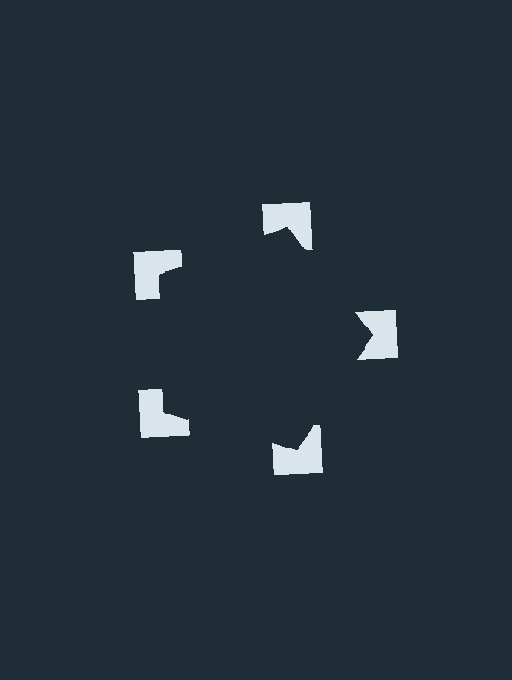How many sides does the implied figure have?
5 sides.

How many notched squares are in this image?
There are 5 — one at each vertex of the illusory pentagon.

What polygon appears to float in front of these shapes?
An illusory pentagon — its edges are inferred from the aligned wedge cuts in the notched squares, not physically drawn.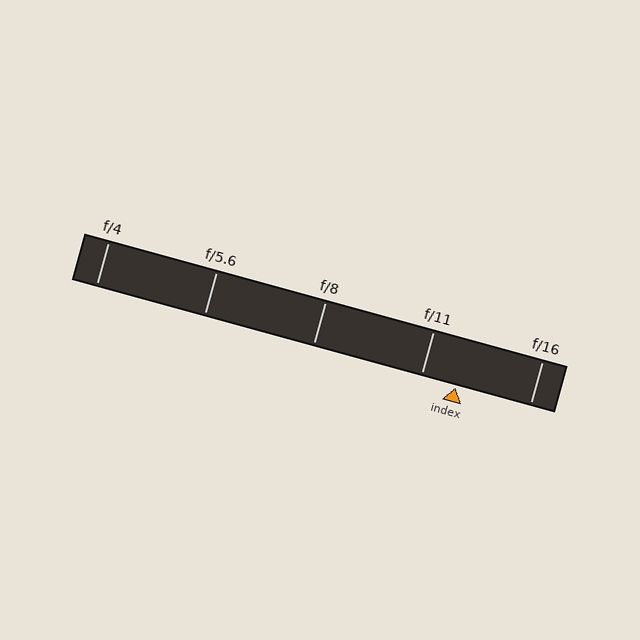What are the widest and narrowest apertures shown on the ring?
The widest aperture shown is f/4 and the narrowest is f/16.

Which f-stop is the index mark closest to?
The index mark is closest to f/11.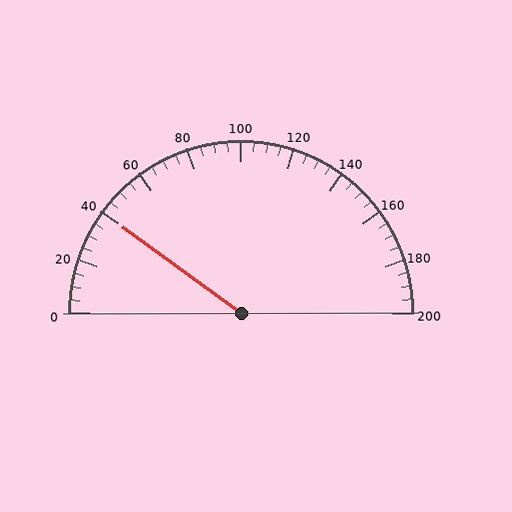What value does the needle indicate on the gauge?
The needle indicates approximately 40.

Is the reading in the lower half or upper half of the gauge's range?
The reading is in the lower half of the range (0 to 200).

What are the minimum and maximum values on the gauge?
The gauge ranges from 0 to 200.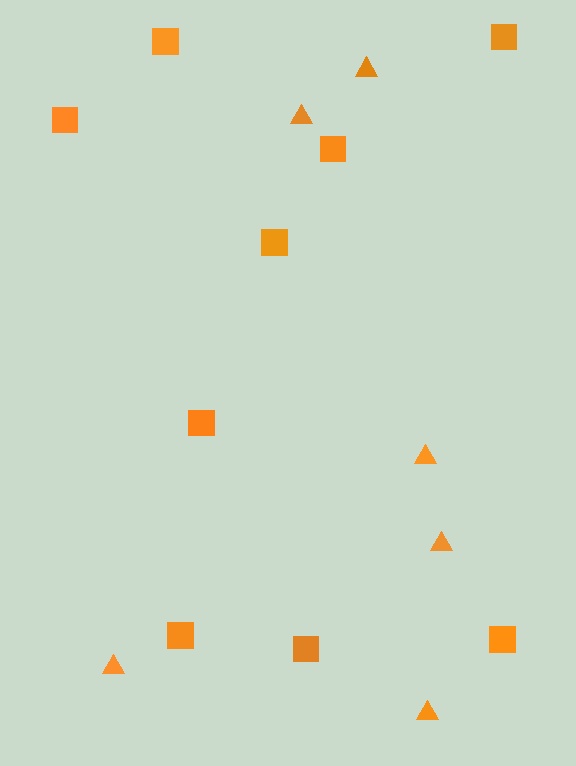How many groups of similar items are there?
There are 2 groups: one group of squares (9) and one group of triangles (6).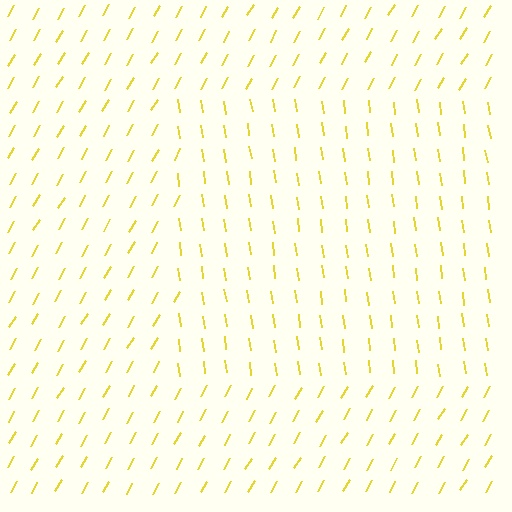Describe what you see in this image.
The image is filled with small yellow line segments. A rectangle region in the image has lines oriented differently from the surrounding lines, creating a visible texture boundary.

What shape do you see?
I see a rectangle.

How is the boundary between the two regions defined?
The boundary is defined purely by a change in line orientation (approximately 38 degrees difference). All lines are the same color and thickness.